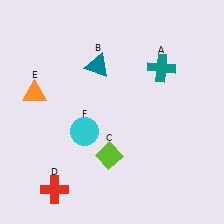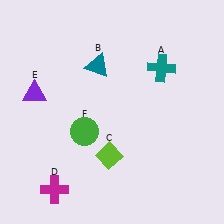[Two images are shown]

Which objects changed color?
D changed from red to magenta. E changed from orange to purple. F changed from cyan to green.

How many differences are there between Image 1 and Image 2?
There are 3 differences between the two images.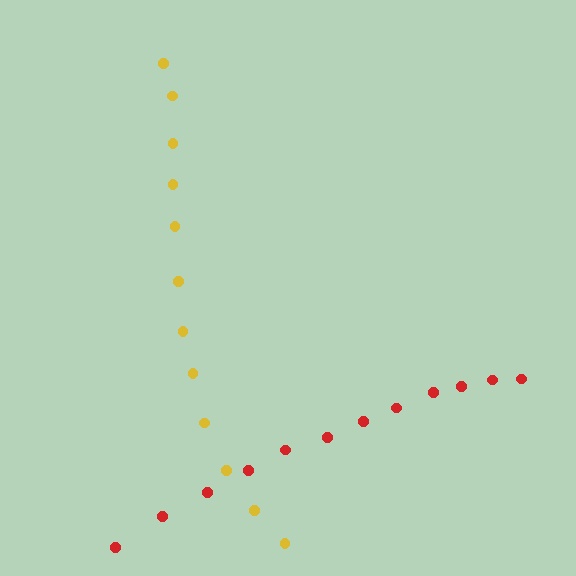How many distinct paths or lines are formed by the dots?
There are 2 distinct paths.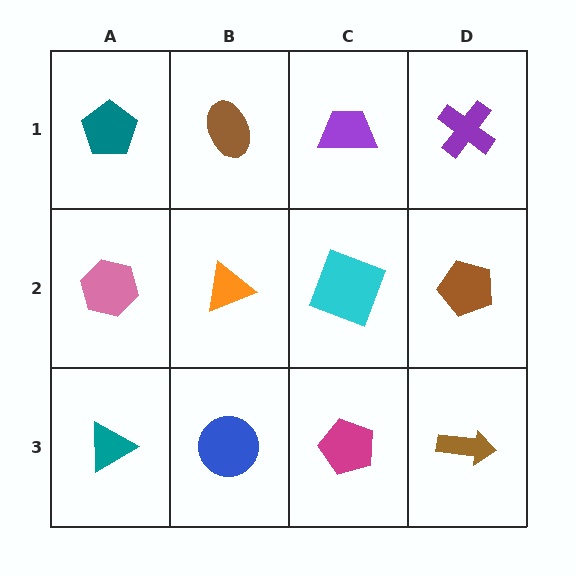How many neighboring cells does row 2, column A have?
3.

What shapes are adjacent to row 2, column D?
A purple cross (row 1, column D), a brown arrow (row 3, column D), a cyan square (row 2, column C).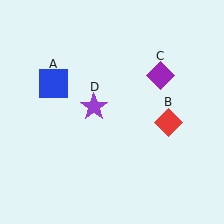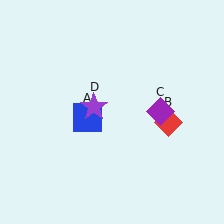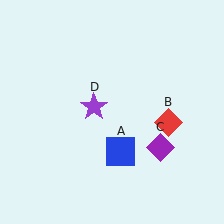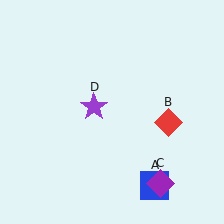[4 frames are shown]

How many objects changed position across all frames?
2 objects changed position: blue square (object A), purple diamond (object C).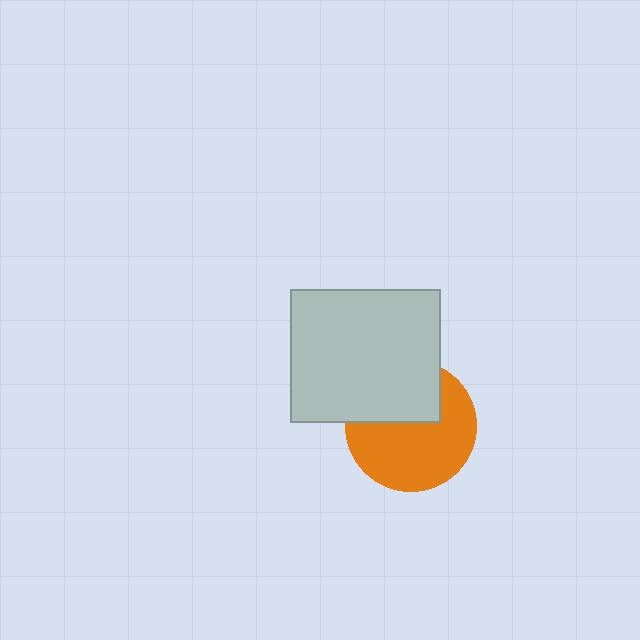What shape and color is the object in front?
The object in front is a light gray rectangle.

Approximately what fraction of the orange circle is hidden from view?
Roughly 37% of the orange circle is hidden behind the light gray rectangle.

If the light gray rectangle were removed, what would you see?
You would see the complete orange circle.